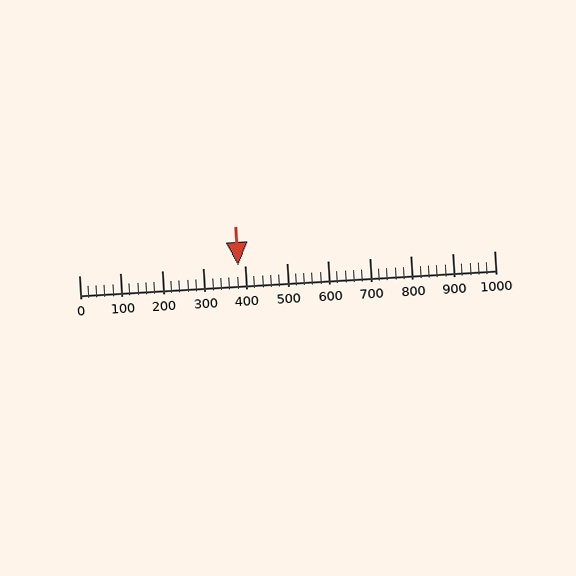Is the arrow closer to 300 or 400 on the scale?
The arrow is closer to 400.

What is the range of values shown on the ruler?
The ruler shows values from 0 to 1000.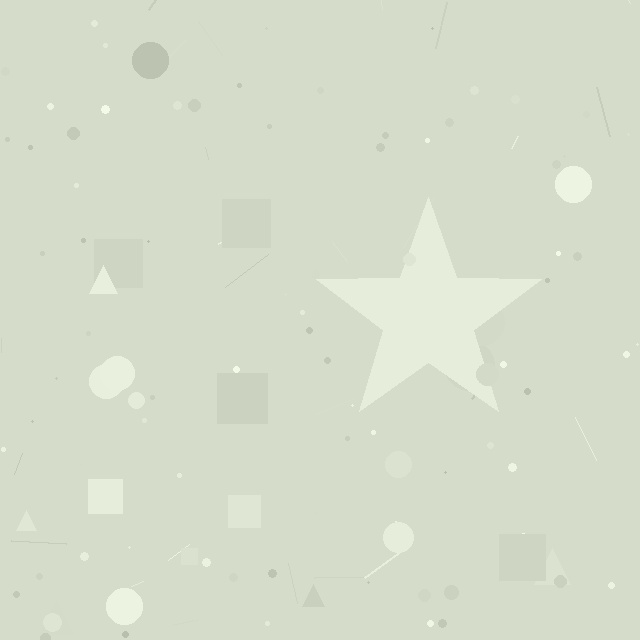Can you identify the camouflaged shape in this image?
The camouflaged shape is a star.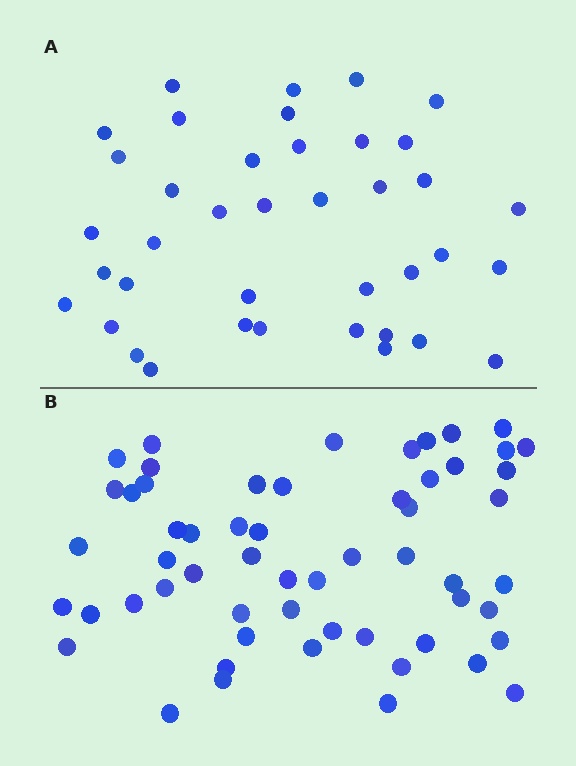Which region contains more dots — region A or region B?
Region B (the bottom region) has more dots.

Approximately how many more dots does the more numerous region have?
Region B has approximately 20 more dots than region A.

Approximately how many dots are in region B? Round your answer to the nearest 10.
About 60 dots. (The exact count is 57, which rounds to 60.)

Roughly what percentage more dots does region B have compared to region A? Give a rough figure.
About 45% more.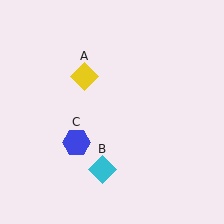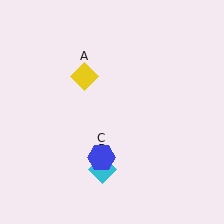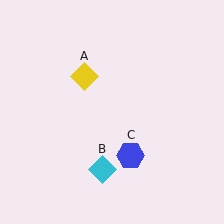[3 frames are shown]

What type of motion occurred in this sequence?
The blue hexagon (object C) rotated counterclockwise around the center of the scene.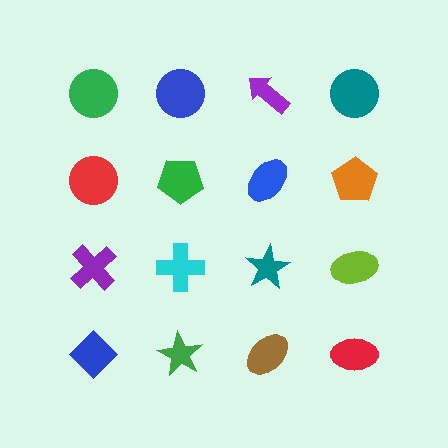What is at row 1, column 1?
A green circle.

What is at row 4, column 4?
A red ellipse.